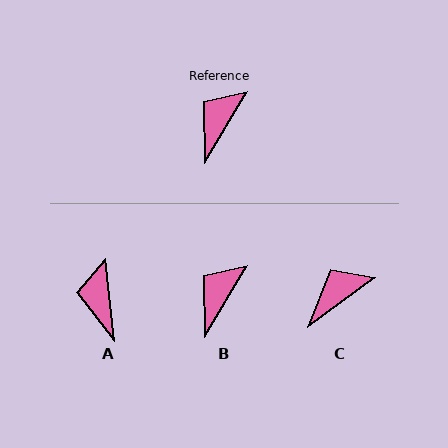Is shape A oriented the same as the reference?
No, it is off by about 37 degrees.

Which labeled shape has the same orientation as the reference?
B.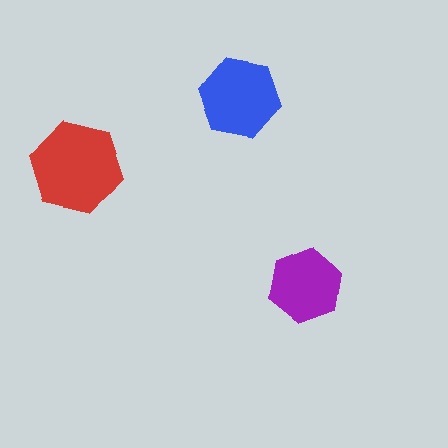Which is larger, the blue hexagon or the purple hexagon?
The blue one.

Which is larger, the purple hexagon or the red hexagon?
The red one.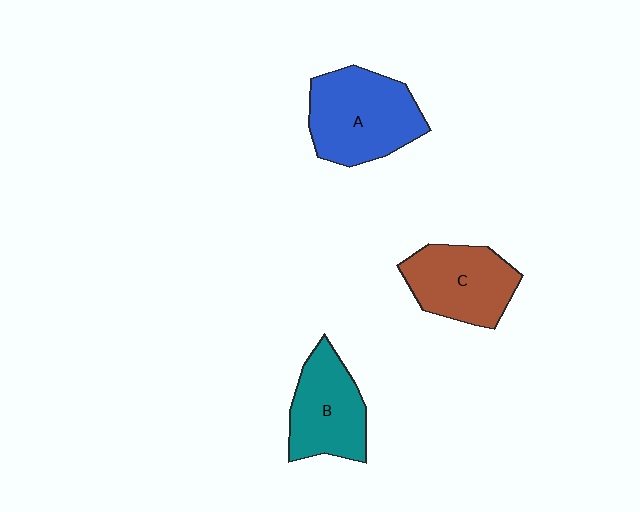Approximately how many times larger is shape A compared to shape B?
Approximately 1.3 times.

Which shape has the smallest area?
Shape B (teal).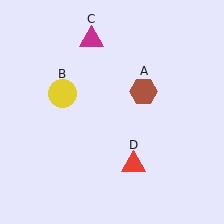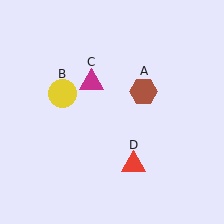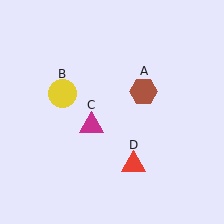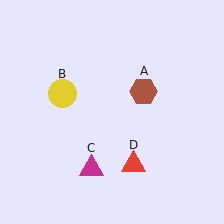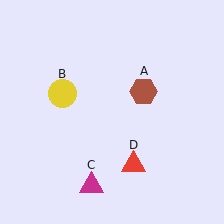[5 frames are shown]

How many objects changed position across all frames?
1 object changed position: magenta triangle (object C).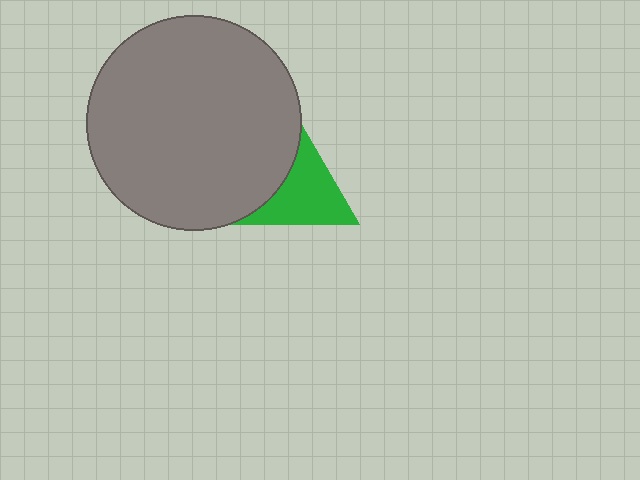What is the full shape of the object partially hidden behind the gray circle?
The partially hidden object is a green triangle.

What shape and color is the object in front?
The object in front is a gray circle.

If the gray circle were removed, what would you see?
You would see the complete green triangle.